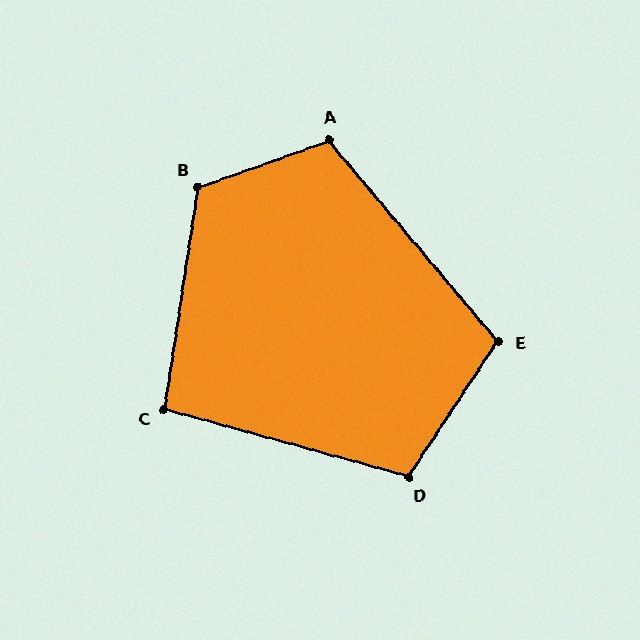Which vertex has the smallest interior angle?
C, at approximately 97 degrees.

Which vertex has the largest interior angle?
B, at approximately 119 degrees.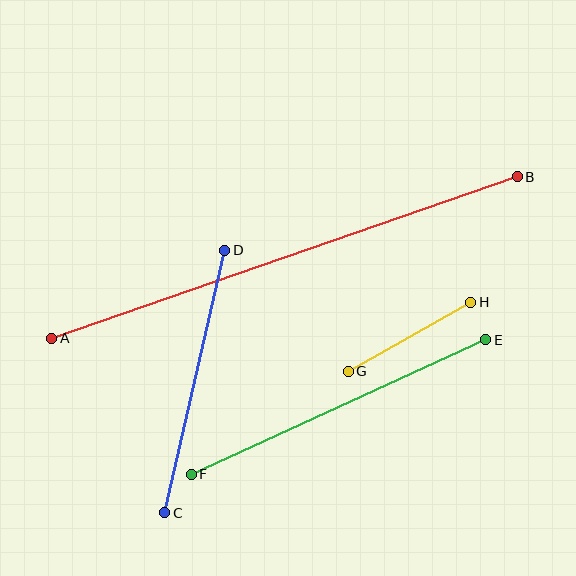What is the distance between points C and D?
The distance is approximately 269 pixels.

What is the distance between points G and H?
The distance is approximately 140 pixels.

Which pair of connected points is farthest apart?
Points A and B are farthest apart.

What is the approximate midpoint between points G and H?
The midpoint is at approximately (409, 337) pixels.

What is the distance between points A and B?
The distance is approximately 493 pixels.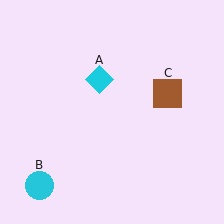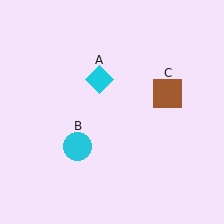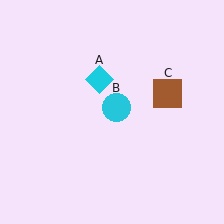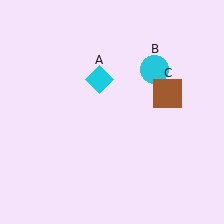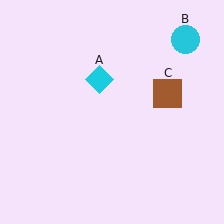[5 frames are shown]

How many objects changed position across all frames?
1 object changed position: cyan circle (object B).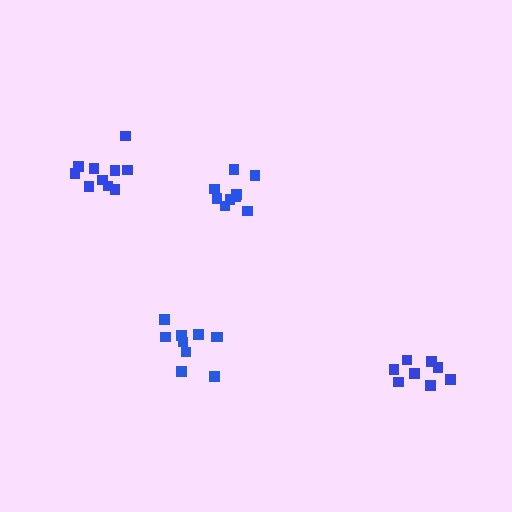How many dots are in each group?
Group 1: 8 dots, Group 2: 9 dots, Group 3: 10 dots, Group 4: 10 dots (37 total).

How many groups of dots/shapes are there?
There are 4 groups.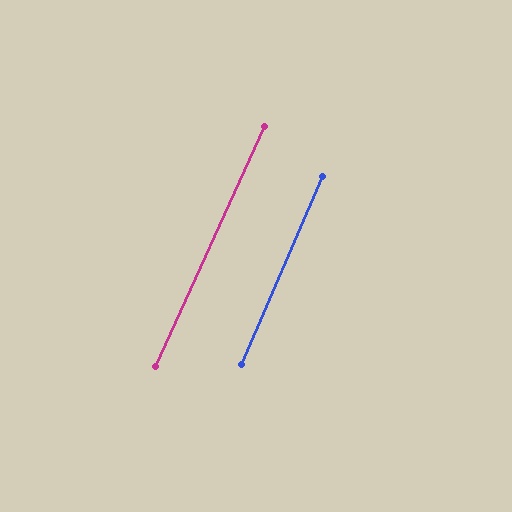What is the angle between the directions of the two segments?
Approximately 1 degree.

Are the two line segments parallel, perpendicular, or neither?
Parallel — their directions differ by only 1.1°.